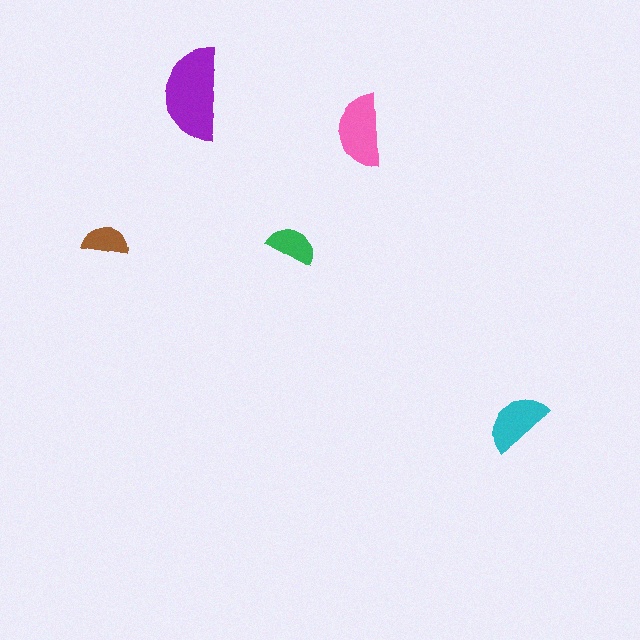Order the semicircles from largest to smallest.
the purple one, the pink one, the cyan one, the green one, the brown one.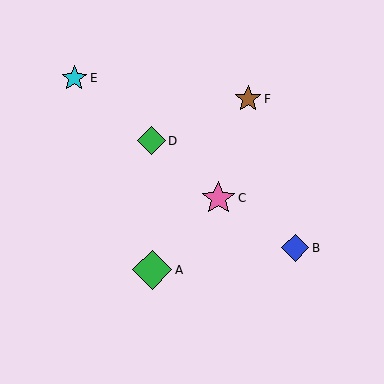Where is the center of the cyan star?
The center of the cyan star is at (74, 78).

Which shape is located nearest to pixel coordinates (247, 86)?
The brown star (labeled F) at (248, 99) is nearest to that location.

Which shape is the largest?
The green diamond (labeled A) is the largest.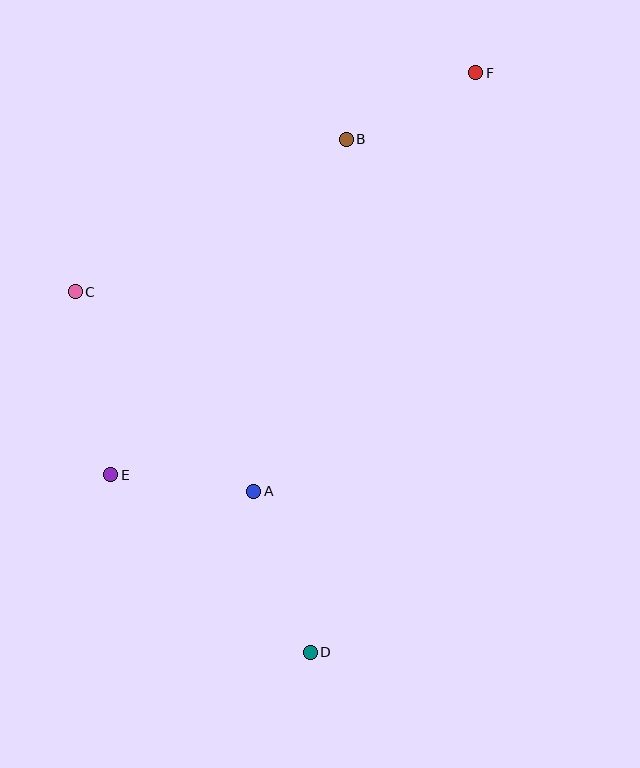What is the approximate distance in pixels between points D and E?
The distance between D and E is approximately 267 pixels.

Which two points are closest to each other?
Points A and E are closest to each other.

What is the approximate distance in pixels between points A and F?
The distance between A and F is approximately 473 pixels.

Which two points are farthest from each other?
Points D and F are farthest from each other.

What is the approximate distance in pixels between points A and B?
The distance between A and B is approximately 364 pixels.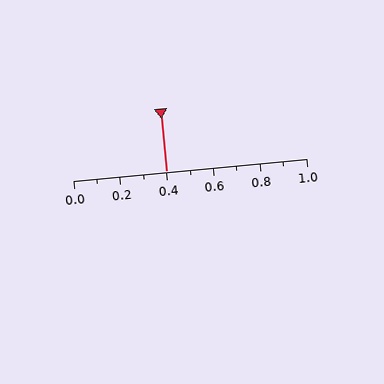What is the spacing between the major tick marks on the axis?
The major ticks are spaced 0.2 apart.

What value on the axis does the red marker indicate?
The marker indicates approximately 0.4.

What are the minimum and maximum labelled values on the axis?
The axis runs from 0.0 to 1.0.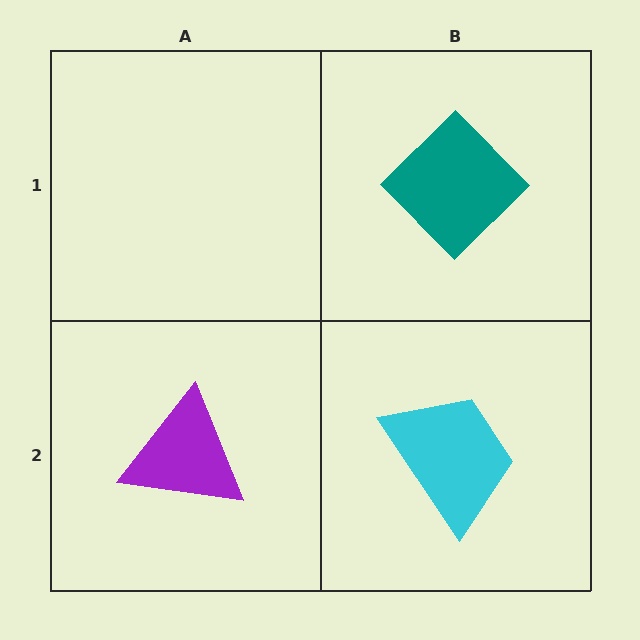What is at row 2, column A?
A purple triangle.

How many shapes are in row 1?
1 shape.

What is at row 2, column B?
A cyan trapezoid.